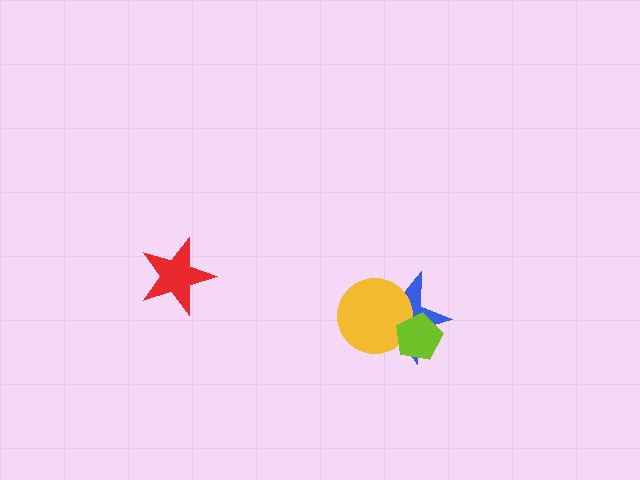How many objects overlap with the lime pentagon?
2 objects overlap with the lime pentagon.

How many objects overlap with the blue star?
2 objects overlap with the blue star.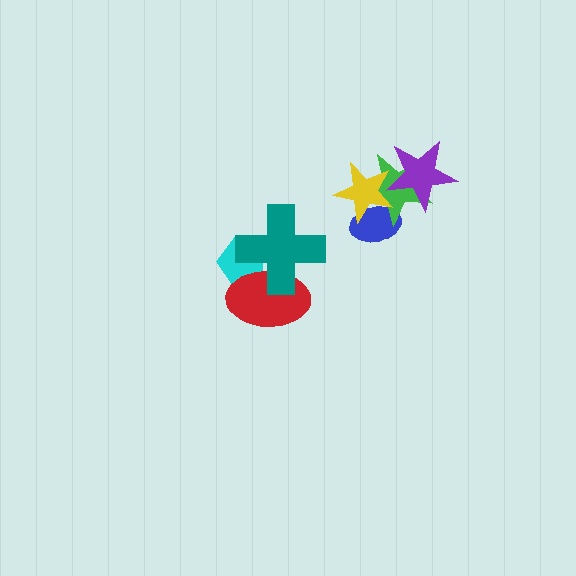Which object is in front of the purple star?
The yellow star is in front of the purple star.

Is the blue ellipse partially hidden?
Yes, it is partially covered by another shape.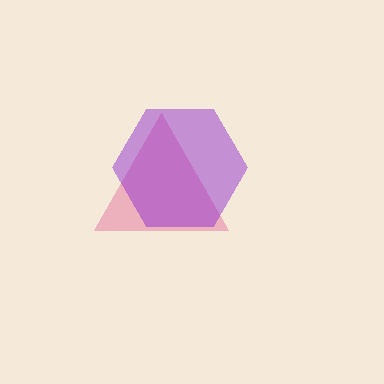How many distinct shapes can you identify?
There are 2 distinct shapes: a pink triangle, a purple hexagon.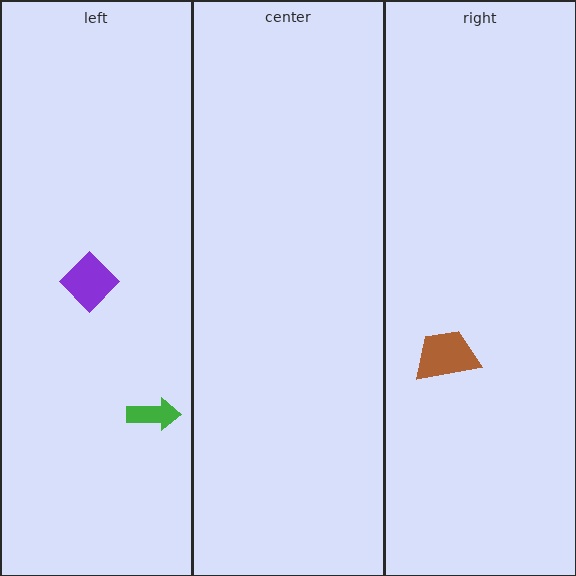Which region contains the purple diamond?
The left region.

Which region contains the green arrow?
The left region.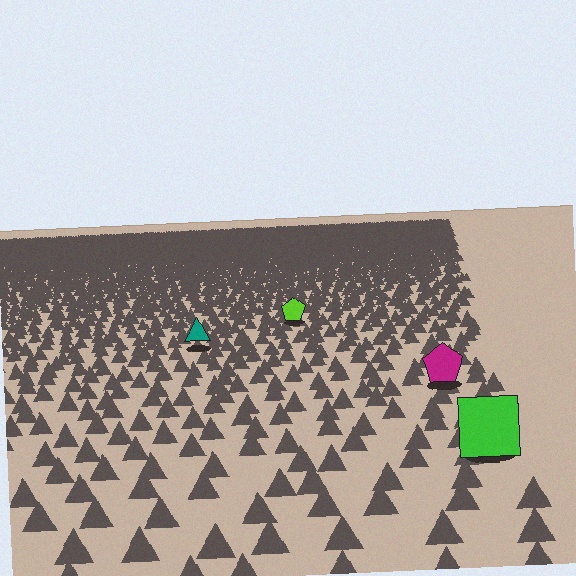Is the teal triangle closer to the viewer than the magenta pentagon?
No. The magenta pentagon is closer — you can tell from the texture gradient: the ground texture is coarser near it.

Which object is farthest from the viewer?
The lime pentagon is farthest from the viewer. It appears smaller and the ground texture around it is denser.